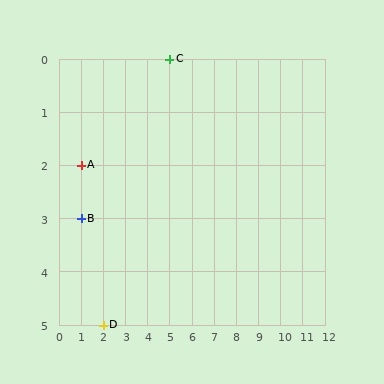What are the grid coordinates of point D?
Point D is at grid coordinates (2, 5).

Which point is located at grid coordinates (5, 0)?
Point C is at (5, 0).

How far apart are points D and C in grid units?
Points D and C are 3 columns and 5 rows apart (about 5.8 grid units diagonally).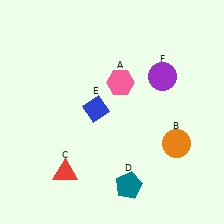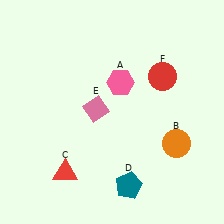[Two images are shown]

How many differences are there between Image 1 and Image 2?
There are 2 differences between the two images.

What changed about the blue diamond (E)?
In Image 1, E is blue. In Image 2, it changed to pink.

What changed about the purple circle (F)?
In Image 1, F is purple. In Image 2, it changed to red.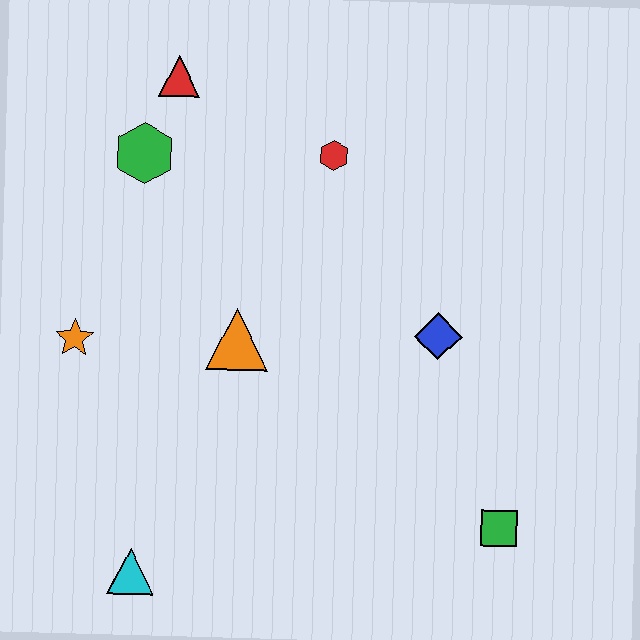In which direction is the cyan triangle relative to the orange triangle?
The cyan triangle is below the orange triangle.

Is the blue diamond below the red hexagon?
Yes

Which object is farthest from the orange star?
The green square is farthest from the orange star.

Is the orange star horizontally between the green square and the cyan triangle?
No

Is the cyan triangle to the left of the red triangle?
Yes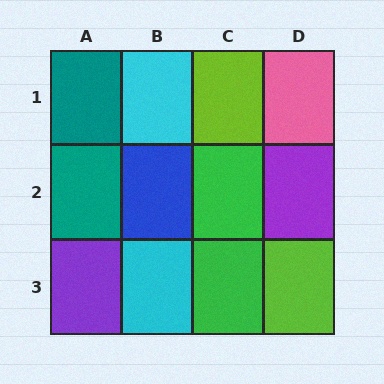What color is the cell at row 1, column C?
Lime.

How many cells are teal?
2 cells are teal.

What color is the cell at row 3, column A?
Purple.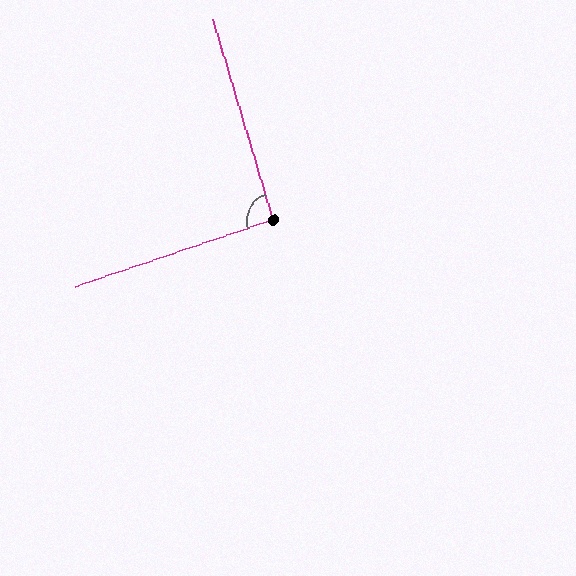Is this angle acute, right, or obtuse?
It is approximately a right angle.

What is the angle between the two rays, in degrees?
Approximately 92 degrees.